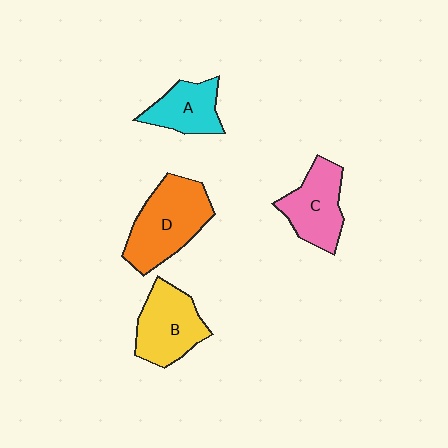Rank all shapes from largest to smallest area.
From largest to smallest: D (orange), B (yellow), C (pink), A (cyan).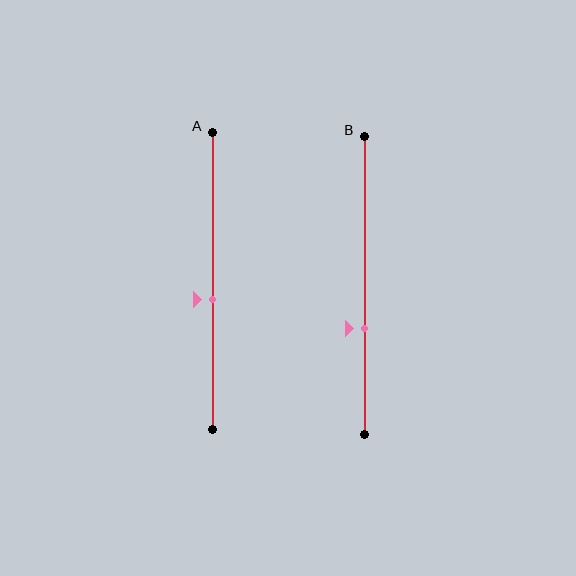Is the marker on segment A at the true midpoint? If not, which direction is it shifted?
No, the marker on segment A is shifted downward by about 6% of the segment length.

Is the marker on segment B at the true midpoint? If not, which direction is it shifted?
No, the marker on segment B is shifted downward by about 14% of the segment length.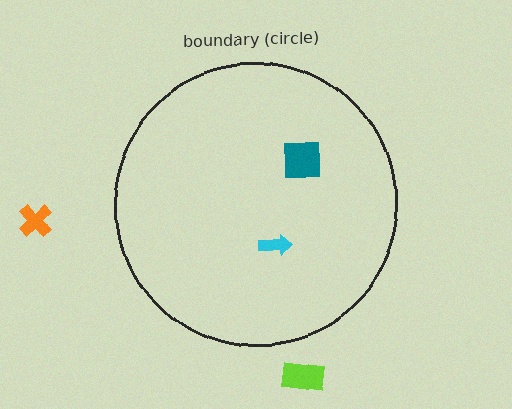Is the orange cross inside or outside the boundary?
Outside.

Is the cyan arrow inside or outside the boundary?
Inside.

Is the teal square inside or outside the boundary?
Inside.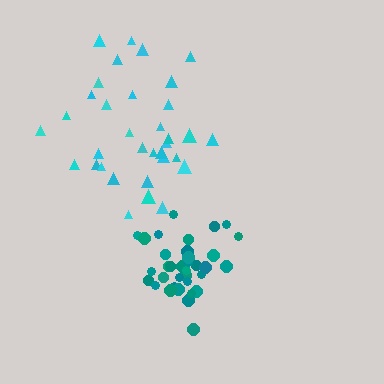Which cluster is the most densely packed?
Teal.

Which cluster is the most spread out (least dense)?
Cyan.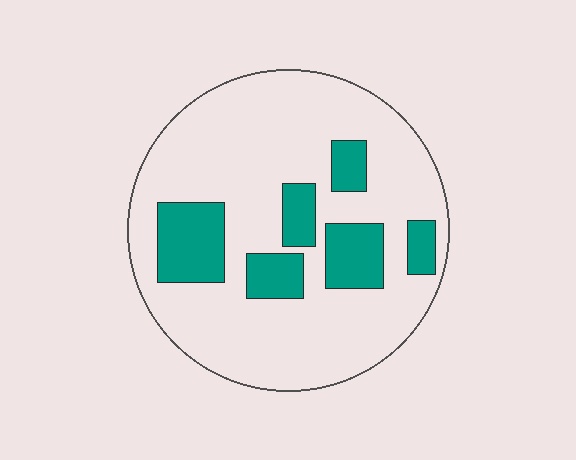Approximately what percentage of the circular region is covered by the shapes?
Approximately 20%.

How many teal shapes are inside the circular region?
6.